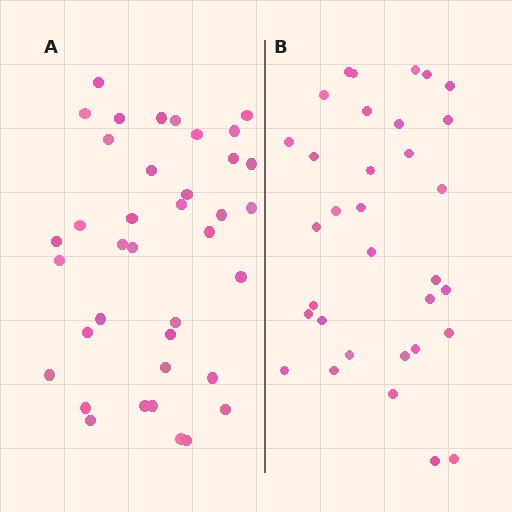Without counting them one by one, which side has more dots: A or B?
Region A (the left region) has more dots.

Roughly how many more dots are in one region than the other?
Region A has about 5 more dots than region B.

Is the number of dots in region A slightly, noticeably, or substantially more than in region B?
Region A has only slightly more — the two regions are fairly close. The ratio is roughly 1.2 to 1.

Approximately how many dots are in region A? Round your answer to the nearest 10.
About 40 dots. (The exact count is 38, which rounds to 40.)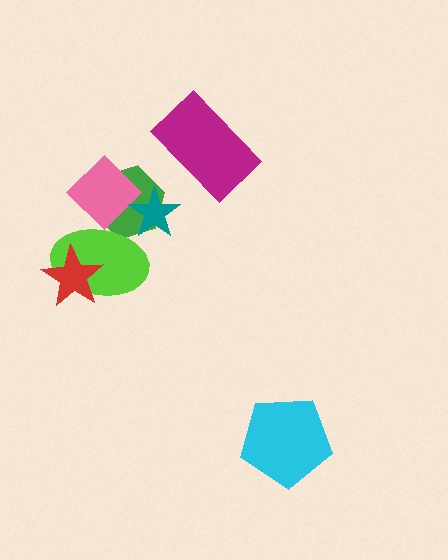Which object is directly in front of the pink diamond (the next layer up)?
The teal star is directly in front of the pink diamond.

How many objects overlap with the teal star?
2 objects overlap with the teal star.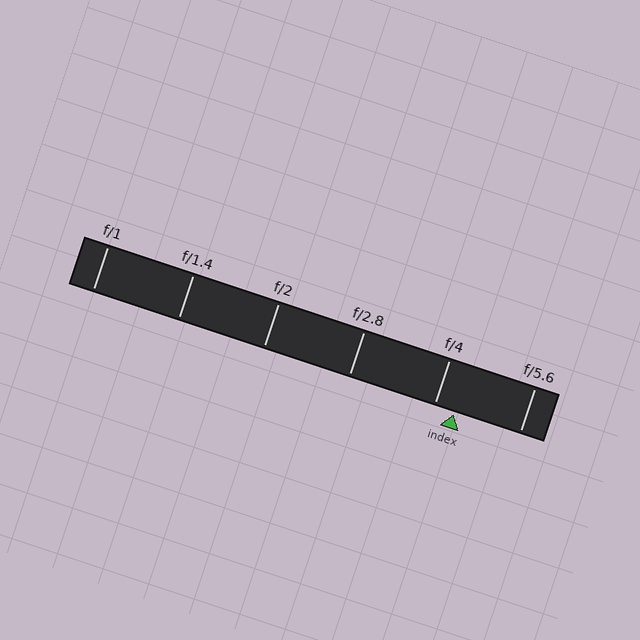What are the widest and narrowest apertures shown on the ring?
The widest aperture shown is f/1 and the narrowest is f/5.6.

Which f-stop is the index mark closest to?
The index mark is closest to f/4.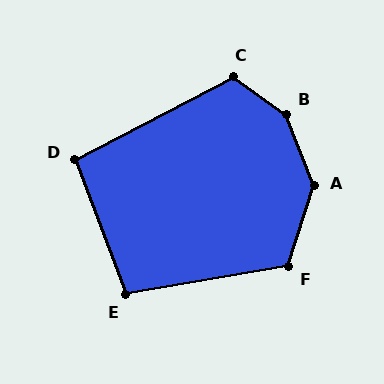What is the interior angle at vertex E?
Approximately 101 degrees (obtuse).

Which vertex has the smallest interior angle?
D, at approximately 96 degrees.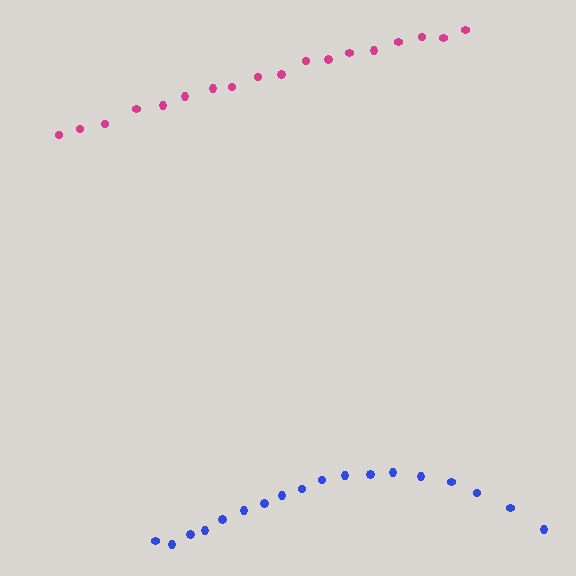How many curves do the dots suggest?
There are 2 distinct paths.